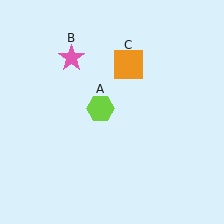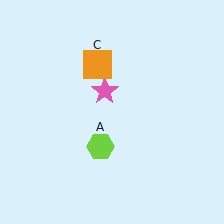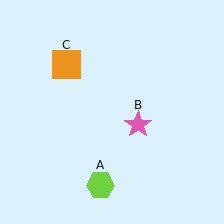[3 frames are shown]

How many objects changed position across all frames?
3 objects changed position: lime hexagon (object A), pink star (object B), orange square (object C).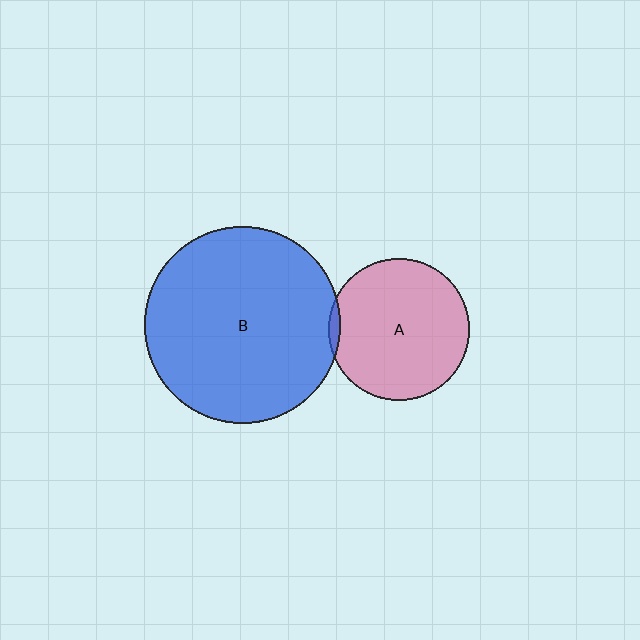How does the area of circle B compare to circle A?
Approximately 1.9 times.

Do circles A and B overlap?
Yes.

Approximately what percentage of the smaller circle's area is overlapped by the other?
Approximately 5%.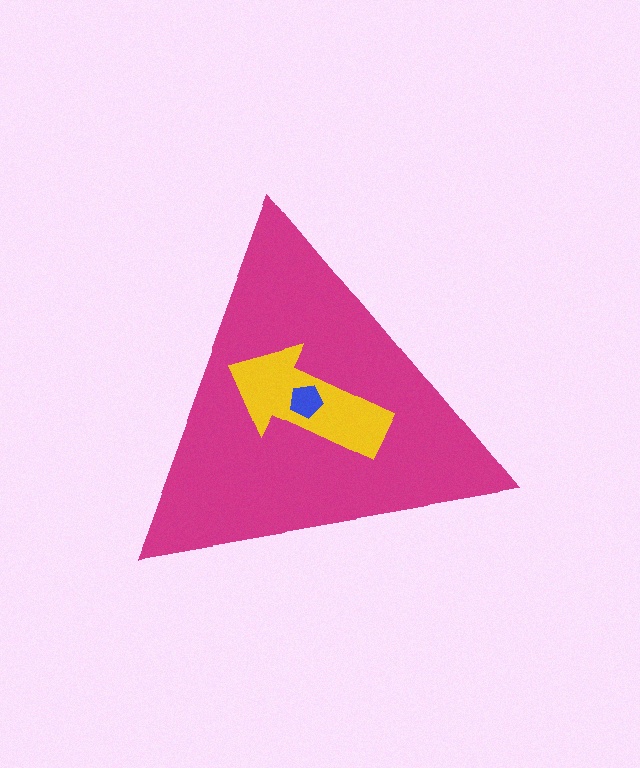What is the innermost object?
The blue pentagon.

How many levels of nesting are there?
3.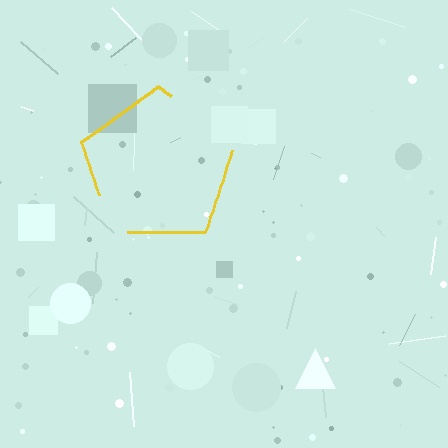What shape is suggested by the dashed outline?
The dashed outline suggests a pentagon.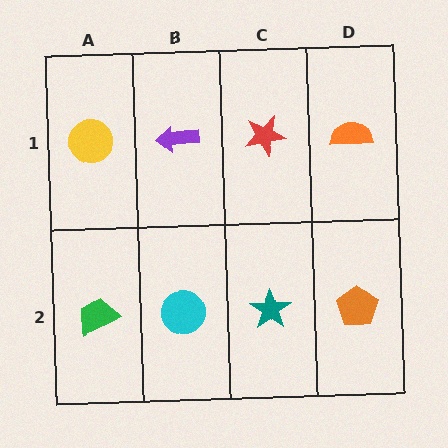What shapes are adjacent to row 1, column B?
A cyan circle (row 2, column B), a yellow circle (row 1, column A), a red star (row 1, column C).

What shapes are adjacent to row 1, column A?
A green trapezoid (row 2, column A), a purple arrow (row 1, column B).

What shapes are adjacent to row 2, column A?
A yellow circle (row 1, column A), a cyan circle (row 2, column B).